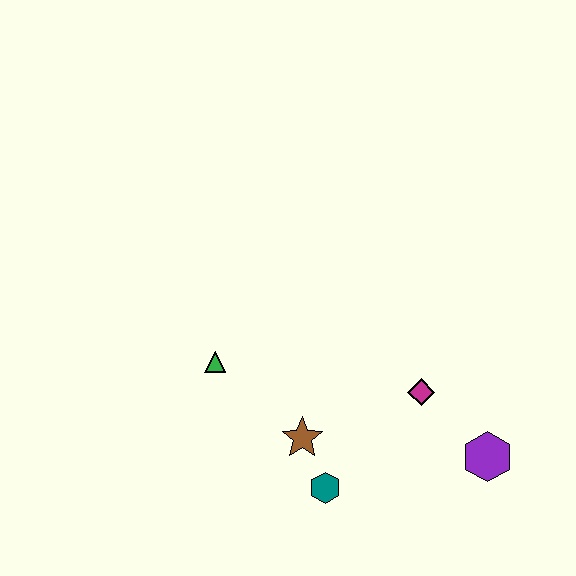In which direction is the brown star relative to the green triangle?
The brown star is to the right of the green triangle.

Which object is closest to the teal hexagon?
The brown star is closest to the teal hexagon.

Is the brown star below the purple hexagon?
No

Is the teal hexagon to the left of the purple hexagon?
Yes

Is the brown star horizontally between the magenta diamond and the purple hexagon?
No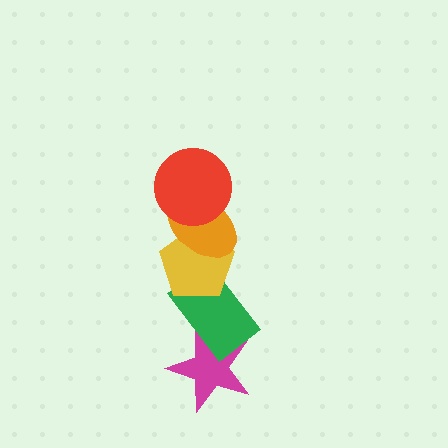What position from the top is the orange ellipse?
The orange ellipse is 2nd from the top.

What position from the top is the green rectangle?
The green rectangle is 4th from the top.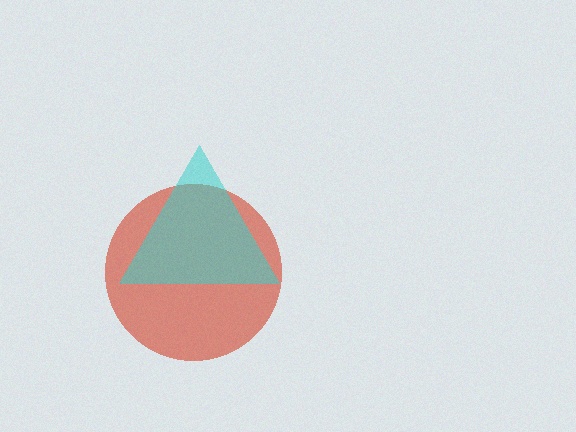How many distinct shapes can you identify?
There are 2 distinct shapes: a red circle, a cyan triangle.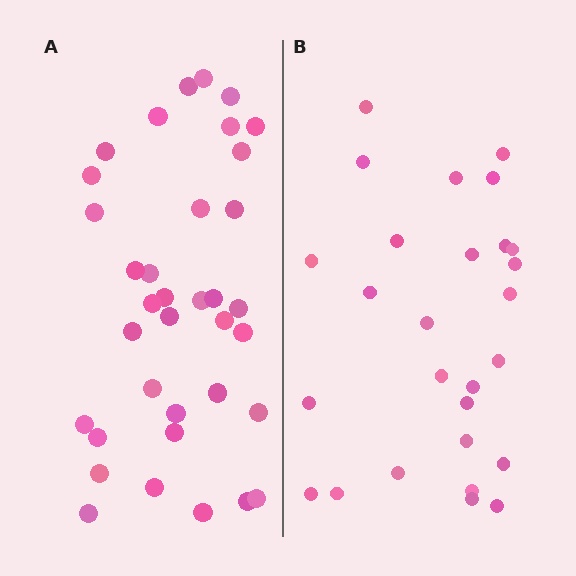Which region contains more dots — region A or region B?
Region A (the left region) has more dots.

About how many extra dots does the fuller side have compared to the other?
Region A has roughly 8 or so more dots than region B.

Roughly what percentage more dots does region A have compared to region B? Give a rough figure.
About 35% more.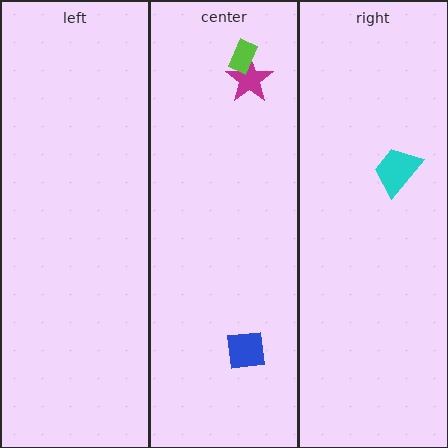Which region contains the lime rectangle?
The center region.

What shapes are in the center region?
The blue square, the magenta star, the lime rectangle.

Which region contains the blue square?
The center region.